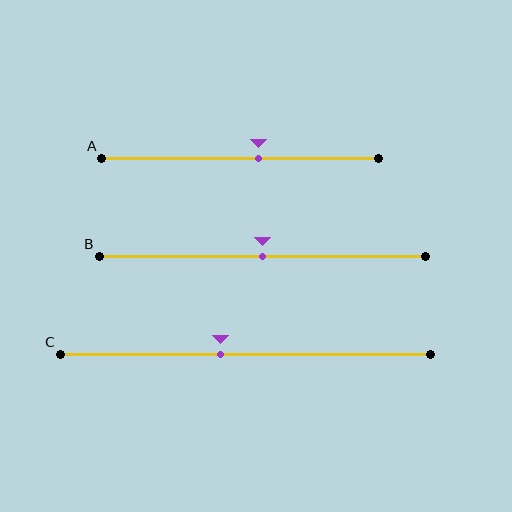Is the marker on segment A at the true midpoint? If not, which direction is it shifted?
No, the marker on segment A is shifted to the right by about 7% of the segment length.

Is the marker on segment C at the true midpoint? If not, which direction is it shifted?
No, the marker on segment C is shifted to the left by about 7% of the segment length.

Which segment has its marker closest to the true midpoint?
Segment B has its marker closest to the true midpoint.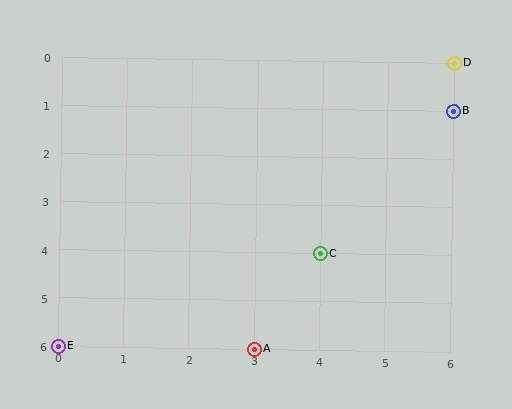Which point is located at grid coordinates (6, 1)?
Point B is at (6, 1).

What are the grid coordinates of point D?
Point D is at grid coordinates (6, 0).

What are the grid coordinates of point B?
Point B is at grid coordinates (6, 1).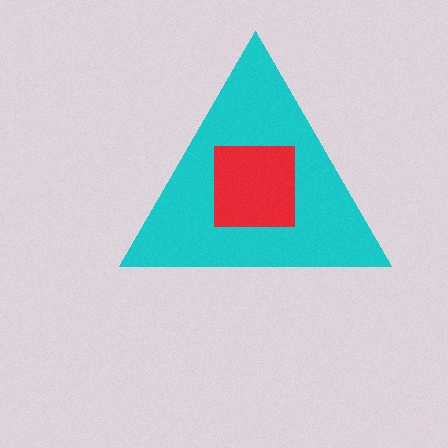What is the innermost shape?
The red square.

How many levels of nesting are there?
2.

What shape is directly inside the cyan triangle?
The red square.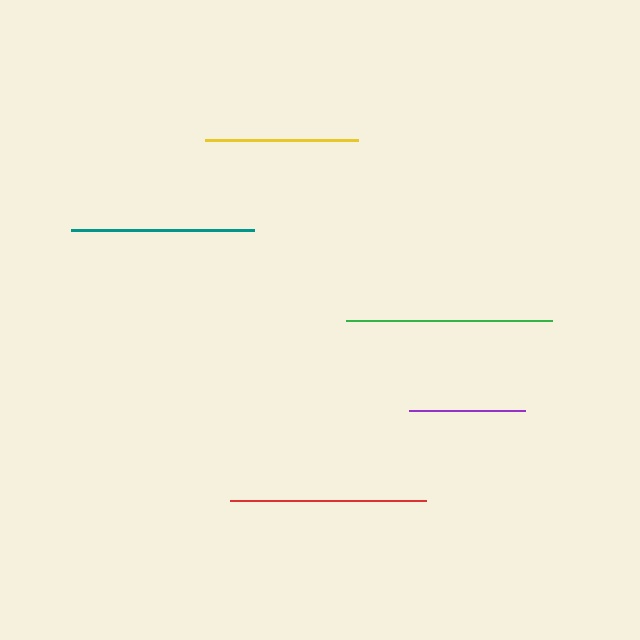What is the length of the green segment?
The green segment is approximately 206 pixels long.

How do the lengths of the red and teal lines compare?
The red and teal lines are approximately the same length.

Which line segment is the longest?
The green line is the longest at approximately 206 pixels.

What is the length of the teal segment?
The teal segment is approximately 183 pixels long.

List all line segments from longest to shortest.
From longest to shortest: green, red, teal, yellow, purple.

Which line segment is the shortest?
The purple line is the shortest at approximately 115 pixels.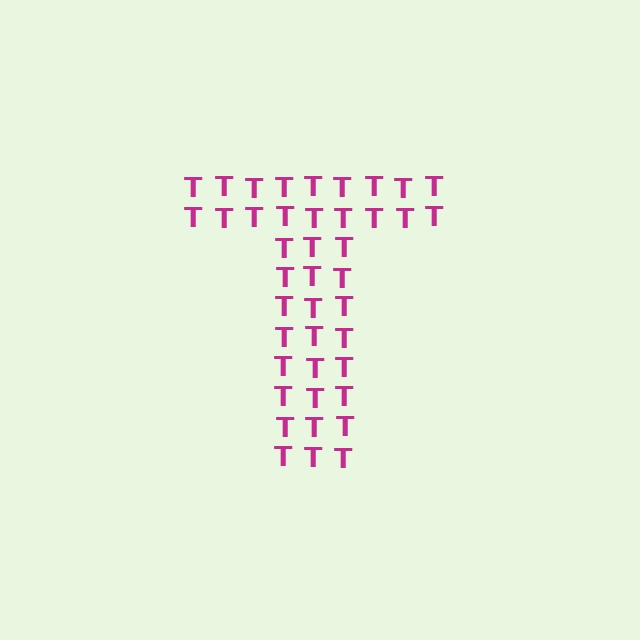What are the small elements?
The small elements are letter T's.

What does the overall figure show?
The overall figure shows the letter T.